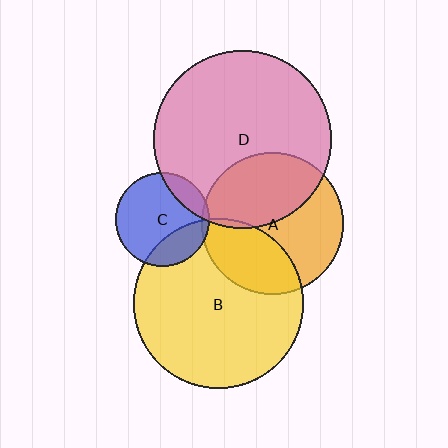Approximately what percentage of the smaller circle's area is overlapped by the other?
Approximately 25%.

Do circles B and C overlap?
Yes.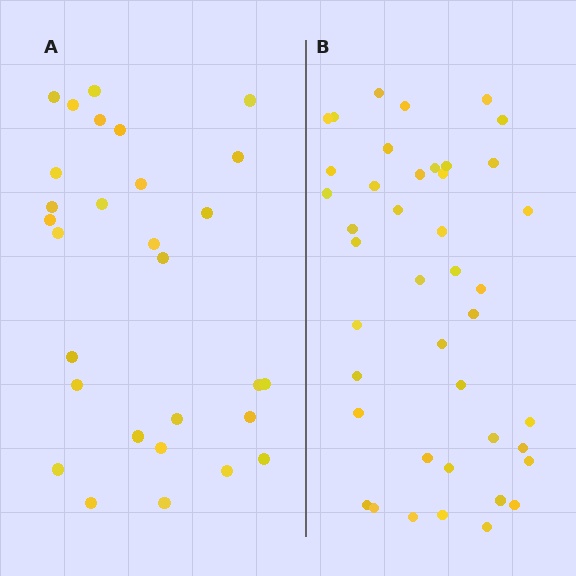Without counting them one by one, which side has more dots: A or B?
Region B (the right region) has more dots.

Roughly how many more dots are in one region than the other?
Region B has approximately 15 more dots than region A.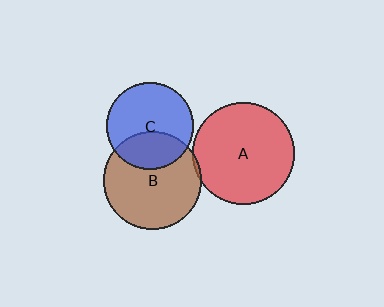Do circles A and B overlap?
Yes.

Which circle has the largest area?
Circle A (red).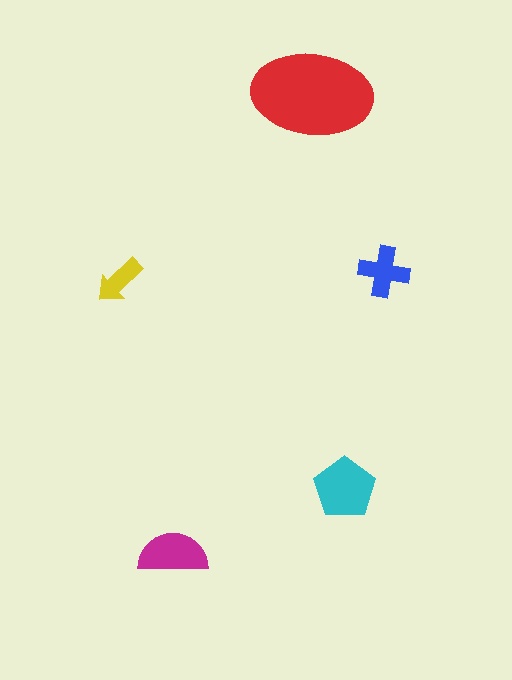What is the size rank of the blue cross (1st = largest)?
4th.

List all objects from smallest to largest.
The yellow arrow, the blue cross, the magenta semicircle, the cyan pentagon, the red ellipse.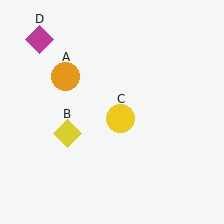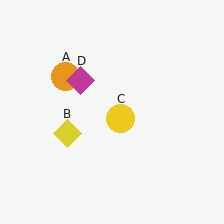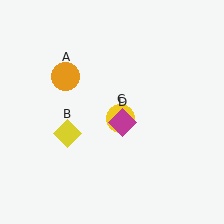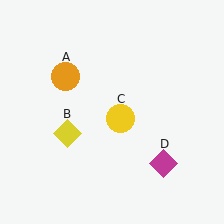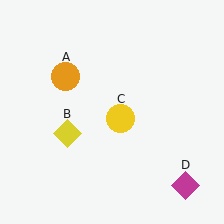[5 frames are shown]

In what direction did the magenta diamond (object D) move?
The magenta diamond (object D) moved down and to the right.